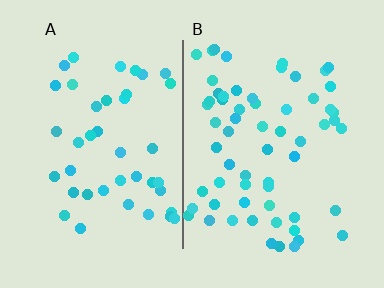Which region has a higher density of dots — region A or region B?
B (the right).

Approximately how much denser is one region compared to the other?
Approximately 1.5× — region B over region A.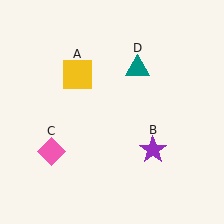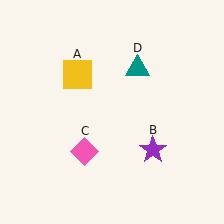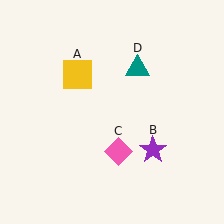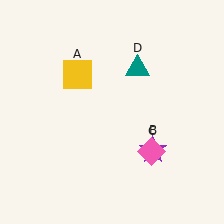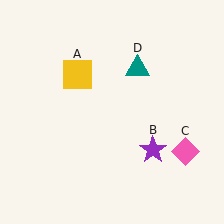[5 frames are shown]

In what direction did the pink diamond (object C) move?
The pink diamond (object C) moved right.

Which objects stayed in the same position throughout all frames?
Yellow square (object A) and purple star (object B) and teal triangle (object D) remained stationary.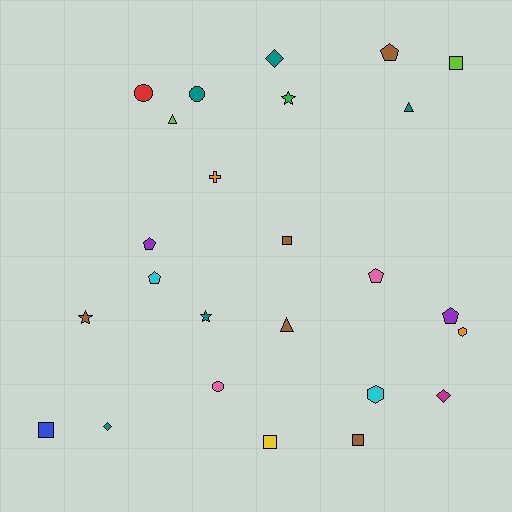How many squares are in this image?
There are 5 squares.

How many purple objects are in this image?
There are 2 purple objects.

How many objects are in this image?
There are 25 objects.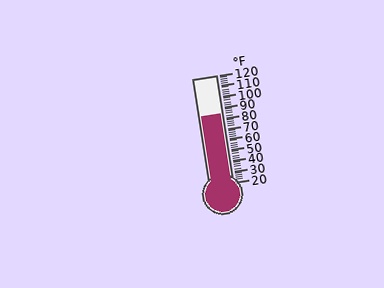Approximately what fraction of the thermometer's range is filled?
The thermometer is filled to approximately 65% of its range.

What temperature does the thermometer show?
The thermometer shows approximately 84°F.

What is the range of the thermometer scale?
The thermometer scale ranges from 20°F to 120°F.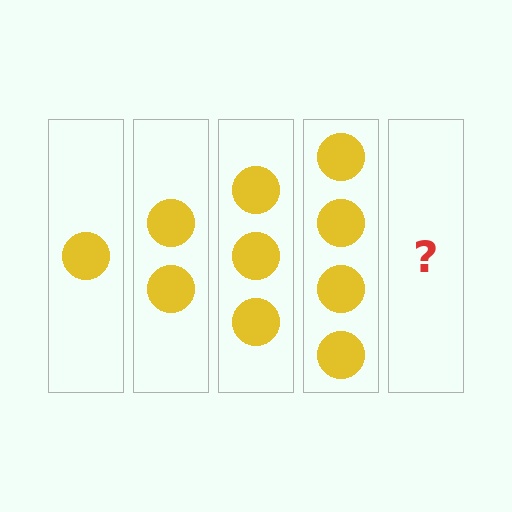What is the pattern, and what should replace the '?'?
The pattern is that each step adds one more circle. The '?' should be 5 circles.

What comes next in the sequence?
The next element should be 5 circles.